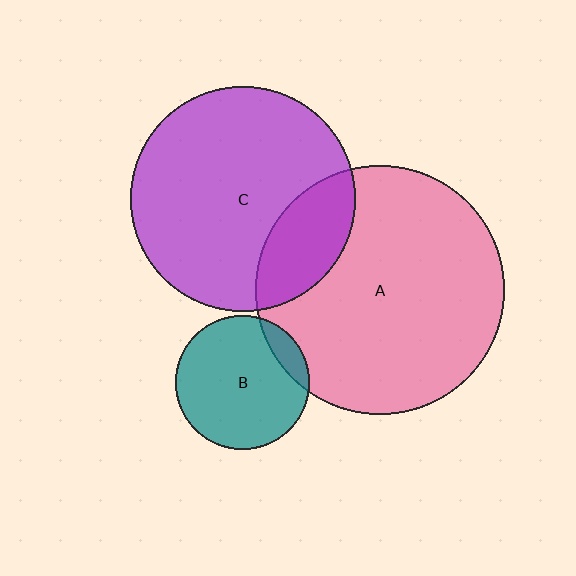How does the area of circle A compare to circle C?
Approximately 1.2 times.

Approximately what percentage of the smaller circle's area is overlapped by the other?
Approximately 10%.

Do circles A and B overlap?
Yes.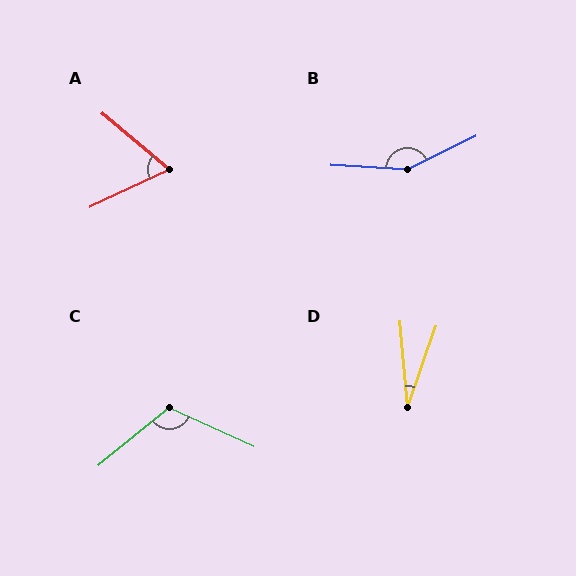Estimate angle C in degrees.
Approximately 116 degrees.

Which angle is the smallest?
D, at approximately 25 degrees.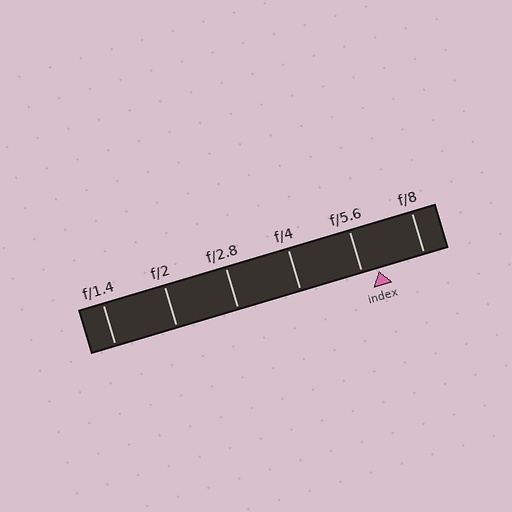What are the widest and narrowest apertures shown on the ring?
The widest aperture shown is f/1.4 and the narrowest is f/8.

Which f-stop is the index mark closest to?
The index mark is closest to f/5.6.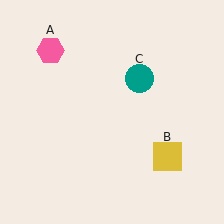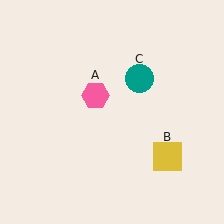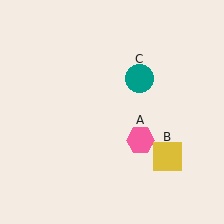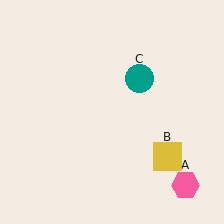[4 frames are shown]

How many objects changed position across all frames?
1 object changed position: pink hexagon (object A).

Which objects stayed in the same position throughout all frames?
Yellow square (object B) and teal circle (object C) remained stationary.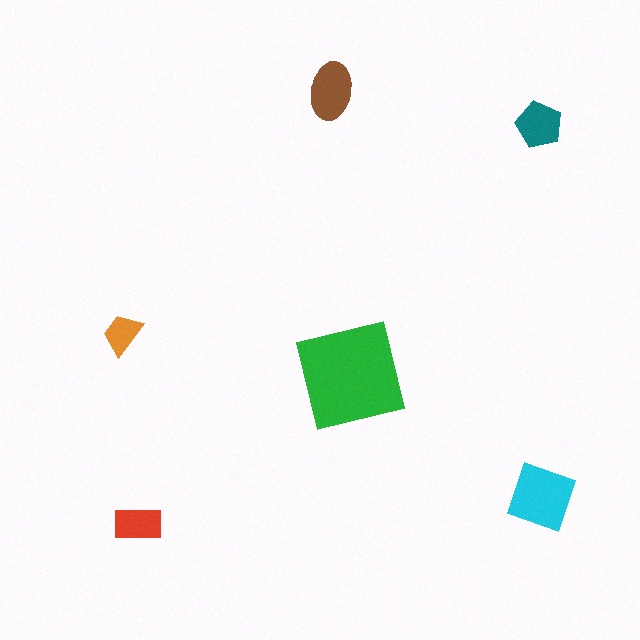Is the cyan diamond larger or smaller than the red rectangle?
Larger.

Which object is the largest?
The green square.